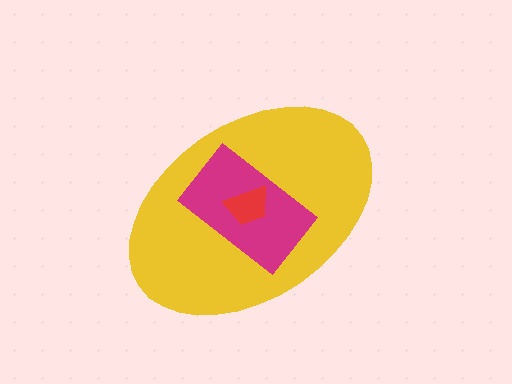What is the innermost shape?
The red trapezoid.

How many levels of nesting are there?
3.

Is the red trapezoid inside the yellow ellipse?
Yes.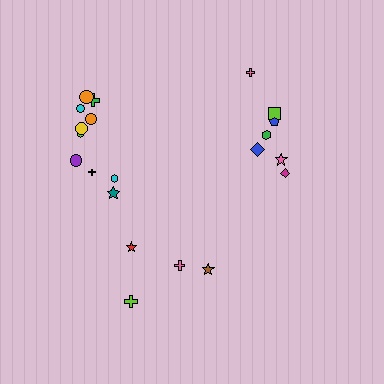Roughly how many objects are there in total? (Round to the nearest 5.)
Roughly 20 objects in total.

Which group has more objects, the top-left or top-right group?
The top-left group.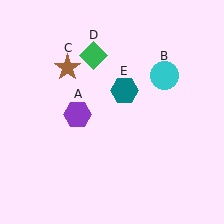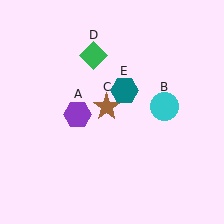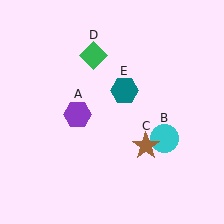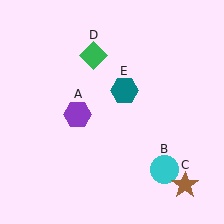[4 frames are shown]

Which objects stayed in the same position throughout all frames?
Purple hexagon (object A) and green diamond (object D) and teal hexagon (object E) remained stationary.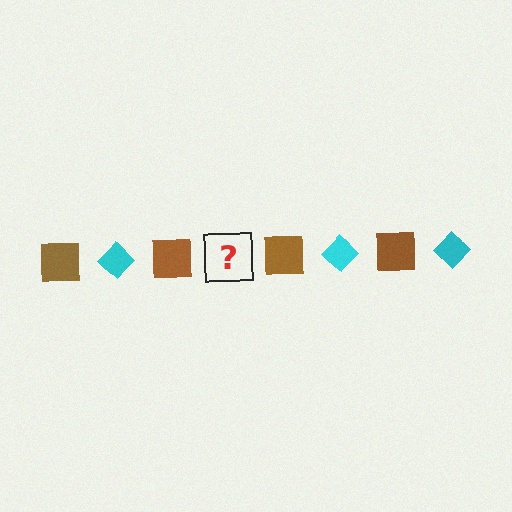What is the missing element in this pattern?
The missing element is a cyan diamond.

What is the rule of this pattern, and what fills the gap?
The rule is that the pattern alternates between brown square and cyan diamond. The gap should be filled with a cyan diamond.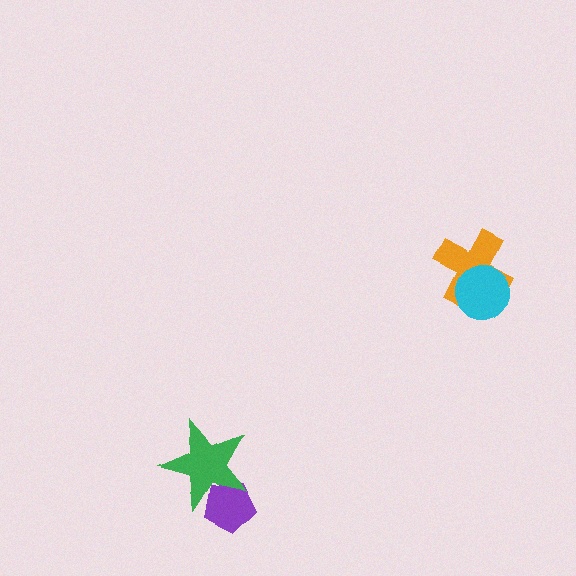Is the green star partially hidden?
No, no other shape covers it.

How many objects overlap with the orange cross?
1 object overlaps with the orange cross.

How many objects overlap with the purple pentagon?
1 object overlaps with the purple pentagon.